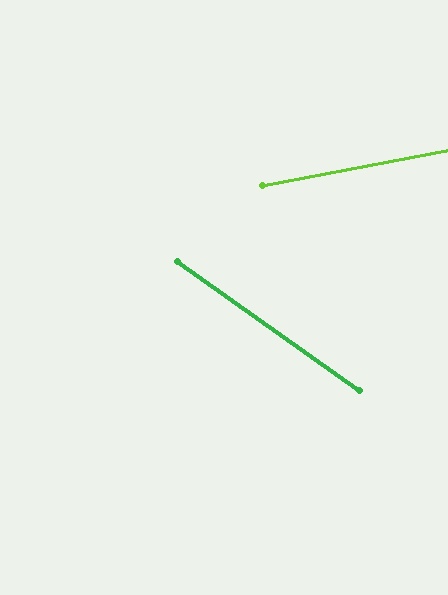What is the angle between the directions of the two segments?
Approximately 46 degrees.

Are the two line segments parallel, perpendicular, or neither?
Neither parallel nor perpendicular — they differ by about 46°.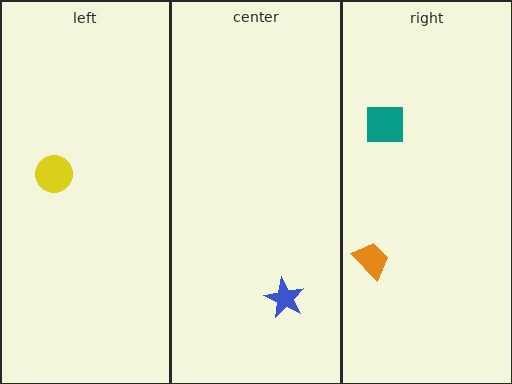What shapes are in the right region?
The orange trapezoid, the teal square.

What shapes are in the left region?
The yellow circle.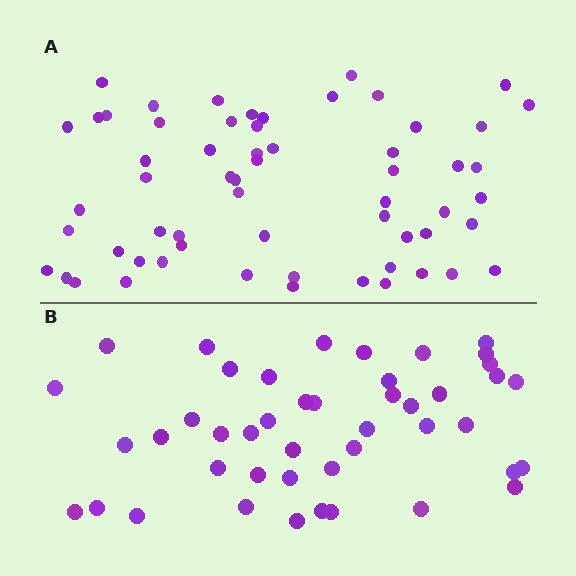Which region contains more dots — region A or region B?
Region A (the top region) has more dots.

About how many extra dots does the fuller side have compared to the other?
Region A has approximately 15 more dots than region B.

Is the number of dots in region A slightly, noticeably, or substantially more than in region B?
Region A has noticeably more, but not dramatically so. The ratio is roughly 1.3 to 1.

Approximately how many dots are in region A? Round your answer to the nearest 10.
About 60 dots.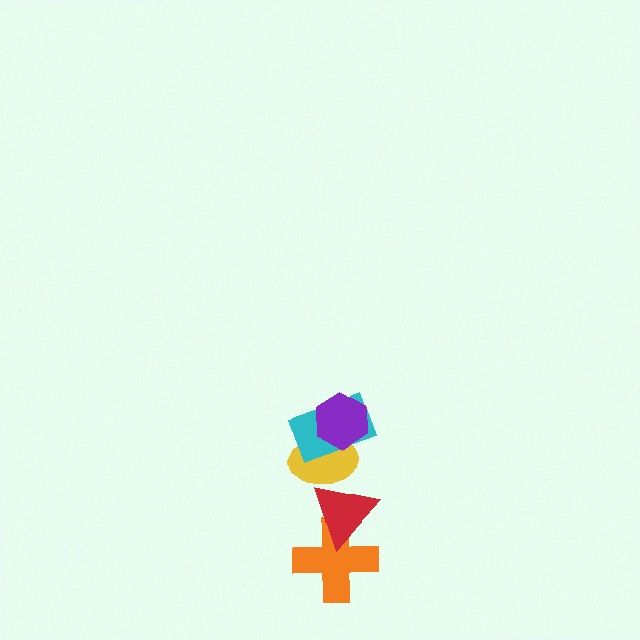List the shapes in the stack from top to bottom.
From top to bottom: the purple hexagon, the cyan rectangle, the yellow ellipse, the red triangle, the orange cross.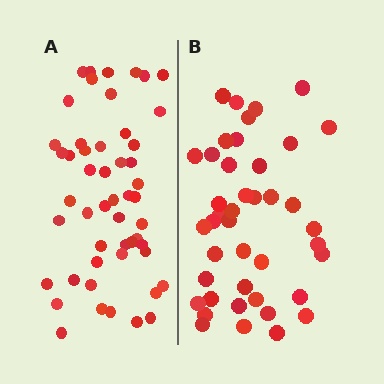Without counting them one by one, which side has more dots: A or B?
Region A (the left region) has more dots.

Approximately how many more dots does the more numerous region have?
Region A has roughly 8 or so more dots than region B.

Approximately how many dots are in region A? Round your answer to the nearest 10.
About 50 dots. (The exact count is 51, which rounds to 50.)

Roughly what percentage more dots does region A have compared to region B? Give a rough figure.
About 20% more.